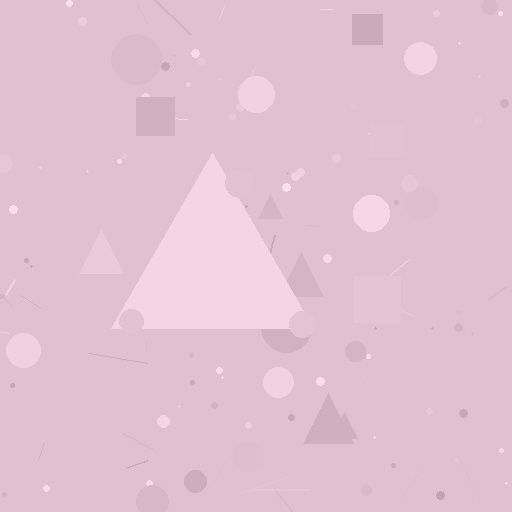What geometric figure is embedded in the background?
A triangle is embedded in the background.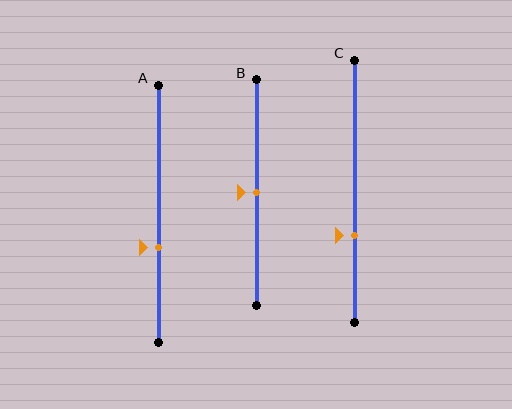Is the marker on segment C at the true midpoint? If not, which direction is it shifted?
No, the marker on segment C is shifted downward by about 17% of the segment length.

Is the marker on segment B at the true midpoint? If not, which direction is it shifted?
Yes, the marker on segment B is at the true midpoint.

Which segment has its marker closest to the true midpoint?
Segment B has its marker closest to the true midpoint.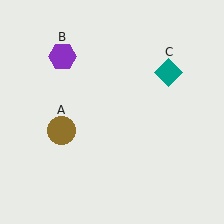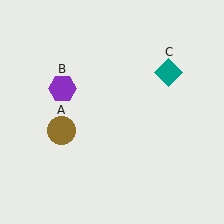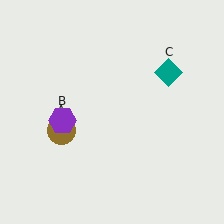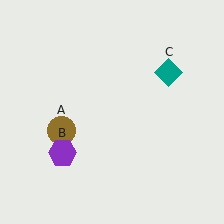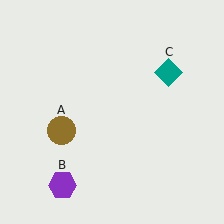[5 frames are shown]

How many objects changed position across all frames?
1 object changed position: purple hexagon (object B).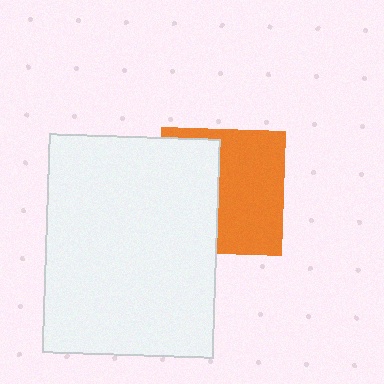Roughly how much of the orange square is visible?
About half of it is visible (roughly 55%).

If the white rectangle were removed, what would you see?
You would see the complete orange square.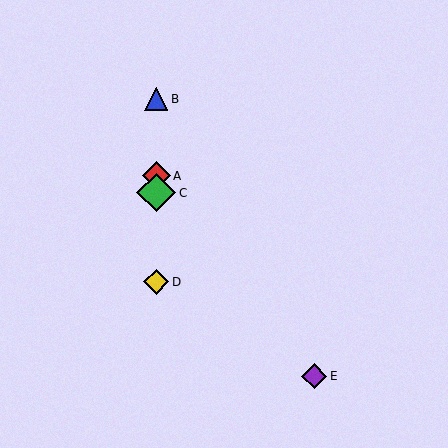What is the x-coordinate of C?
Object C is at x≈156.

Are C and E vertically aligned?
No, C is at x≈156 and E is at x≈314.